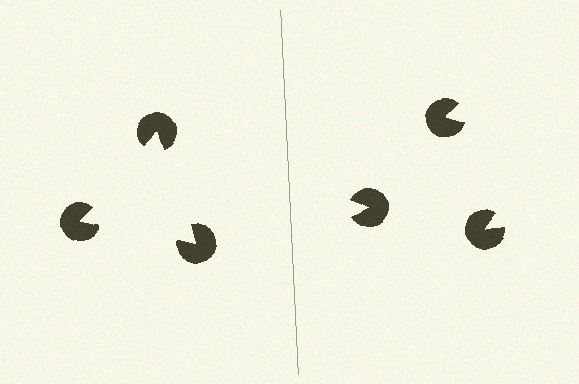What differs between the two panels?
The pac-man discs are positioned identically on both sides; only the wedge orientations differ. On the left they align to a triangle; on the right they are misaligned.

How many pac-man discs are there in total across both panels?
6 — 3 on each side.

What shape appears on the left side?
An illusory triangle.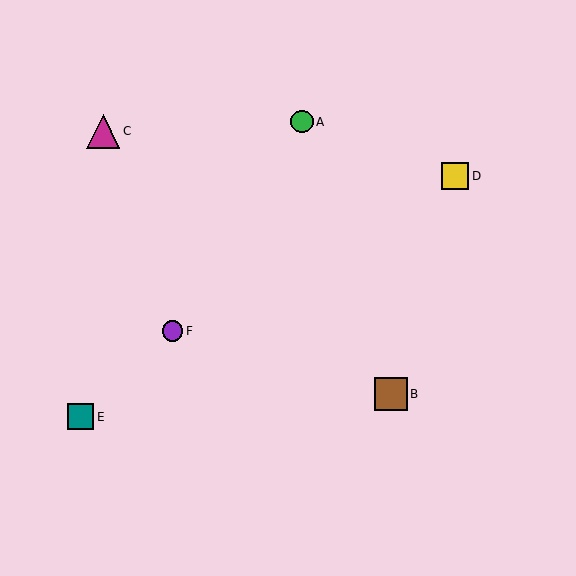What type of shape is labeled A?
Shape A is a green circle.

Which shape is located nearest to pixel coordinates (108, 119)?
The magenta triangle (labeled C) at (103, 131) is nearest to that location.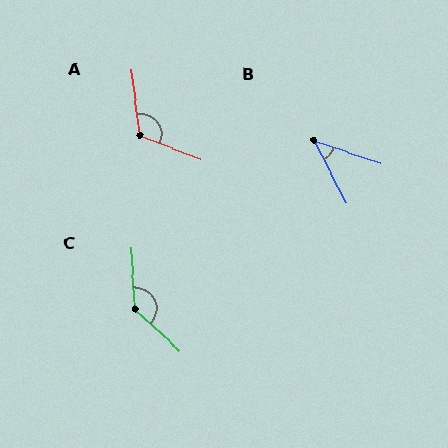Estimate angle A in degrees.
Approximately 118 degrees.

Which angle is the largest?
C, at approximately 136 degrees.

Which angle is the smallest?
B, at approximately 44 degrees.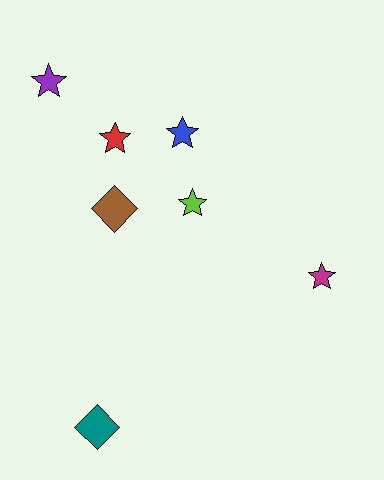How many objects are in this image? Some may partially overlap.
There are 7 objects.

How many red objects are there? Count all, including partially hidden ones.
There is 1 red object.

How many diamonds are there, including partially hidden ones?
There are 2 diamonds.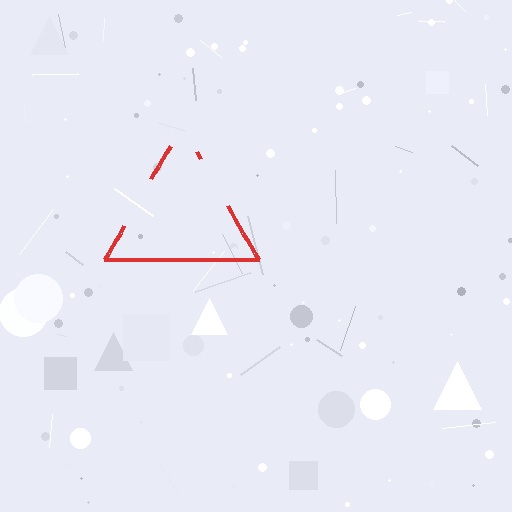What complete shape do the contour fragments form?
The contour fragments form a triangle.